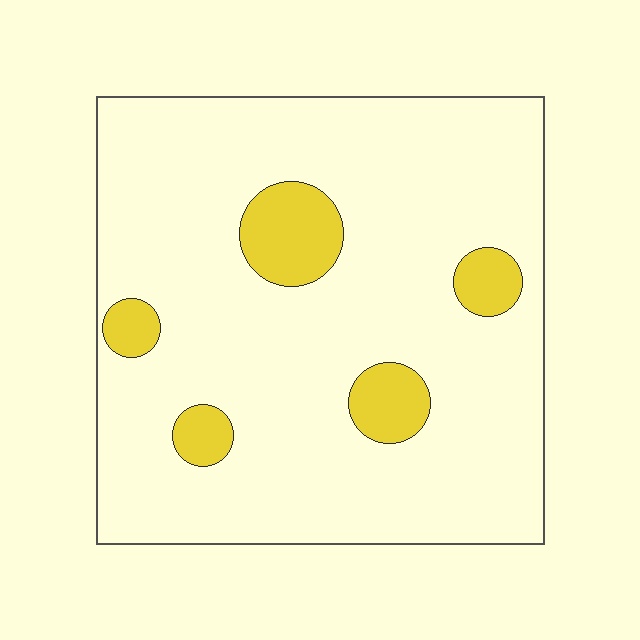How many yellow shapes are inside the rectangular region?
5.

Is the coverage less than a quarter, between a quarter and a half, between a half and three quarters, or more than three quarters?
Less than a quarter.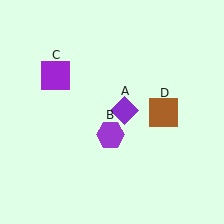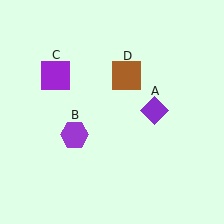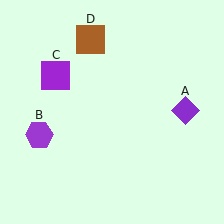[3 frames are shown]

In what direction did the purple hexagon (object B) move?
The purple hexagon (object B) moved left.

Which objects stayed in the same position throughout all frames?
Purple square (object C) remained stationary.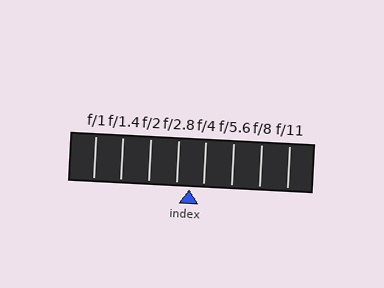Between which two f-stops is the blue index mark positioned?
The index mark is between f/2.8 and f/4.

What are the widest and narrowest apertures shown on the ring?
The widest aperture shown is f/1 and the narrowest is f/11.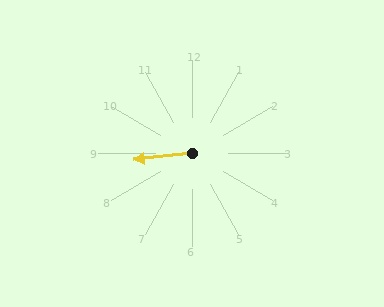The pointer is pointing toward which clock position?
Roughly 9 o'clock.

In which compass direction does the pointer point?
West.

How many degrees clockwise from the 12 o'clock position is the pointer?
Approximately 264 degrees.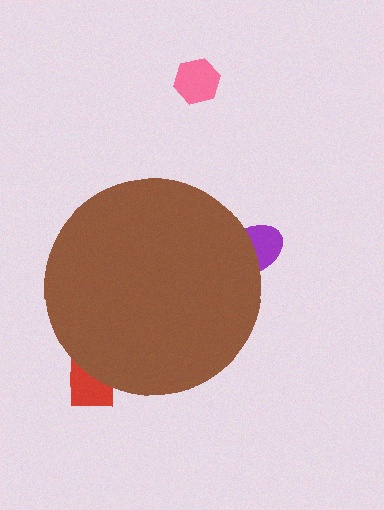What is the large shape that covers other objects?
A brown circle.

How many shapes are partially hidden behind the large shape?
2 shapes are partially hidden.